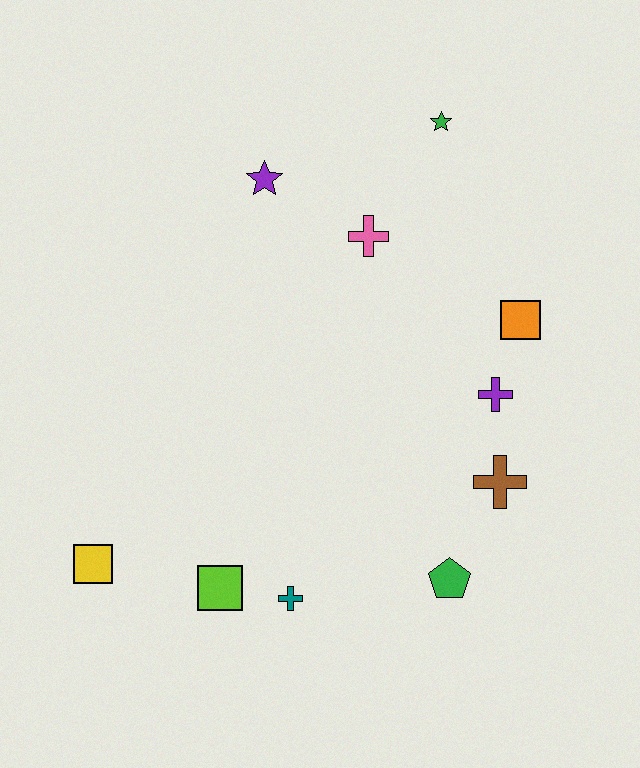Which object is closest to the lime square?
The teal cross is closest to the lime square.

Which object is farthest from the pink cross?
The yellow square is farthest from the pink cross.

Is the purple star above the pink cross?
Yes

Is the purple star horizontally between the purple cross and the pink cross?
No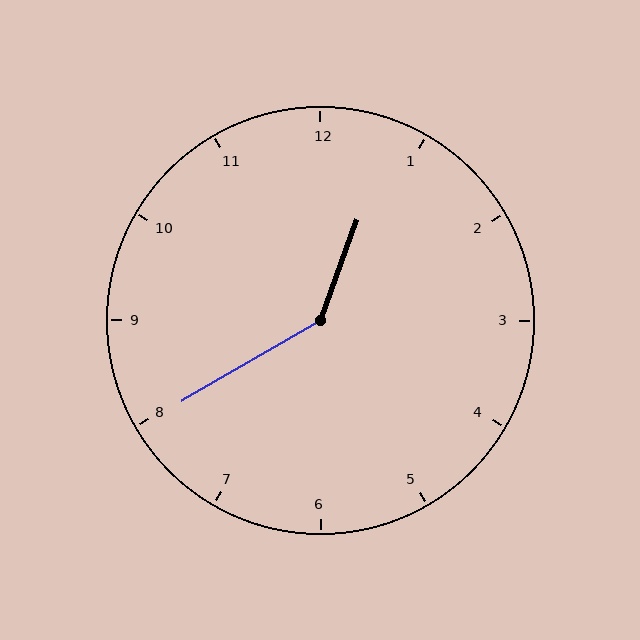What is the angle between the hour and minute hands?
Approximately 140 degrees.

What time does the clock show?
12:40.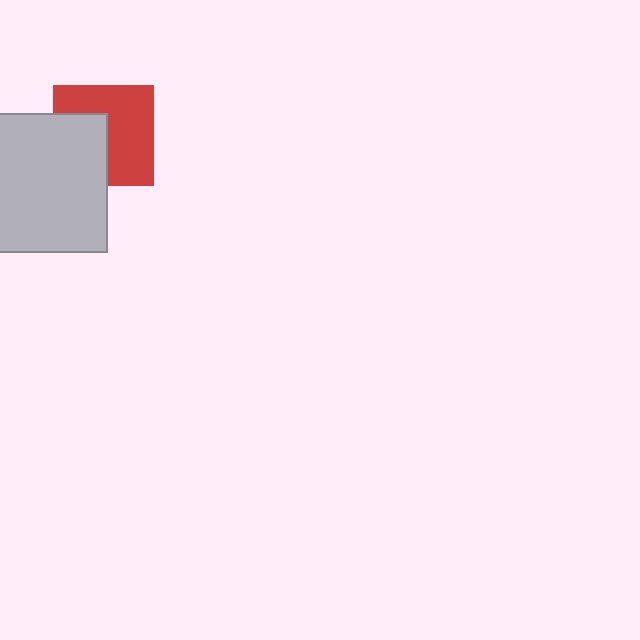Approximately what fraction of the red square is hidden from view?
Roughly 39% of the red square is hidden behind the light gray rectangle.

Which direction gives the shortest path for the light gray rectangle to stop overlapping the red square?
Moving left gives the shortest separation.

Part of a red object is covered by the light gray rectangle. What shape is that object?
It is a square.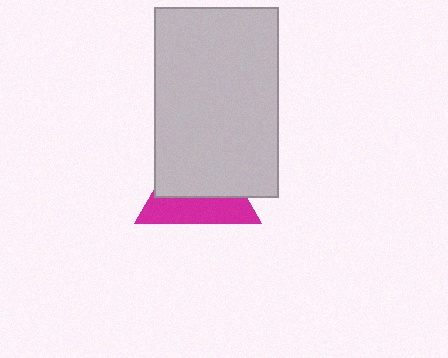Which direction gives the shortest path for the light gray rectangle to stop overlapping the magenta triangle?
Moving up gives the shortest separation.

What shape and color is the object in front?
The object in front is a light gray rectangle.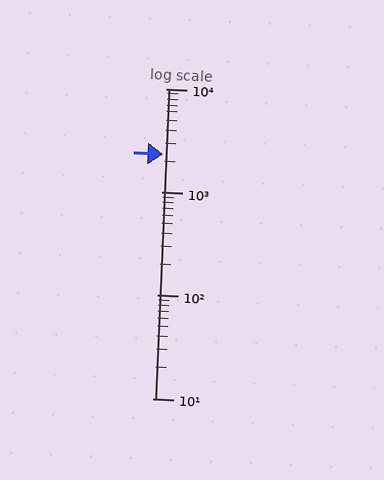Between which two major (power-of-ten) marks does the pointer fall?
The pointer is between 1000 and 10000.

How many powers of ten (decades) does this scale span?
The scale spans 3 decades, from 10 to 10000.